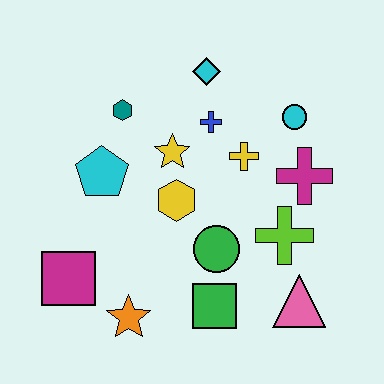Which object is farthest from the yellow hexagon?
The pink triangle is farthest from the yellow hexagon.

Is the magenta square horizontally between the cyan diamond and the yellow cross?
No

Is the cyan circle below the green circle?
No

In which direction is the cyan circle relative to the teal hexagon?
The cyan circle is to the right of the teal hexagon.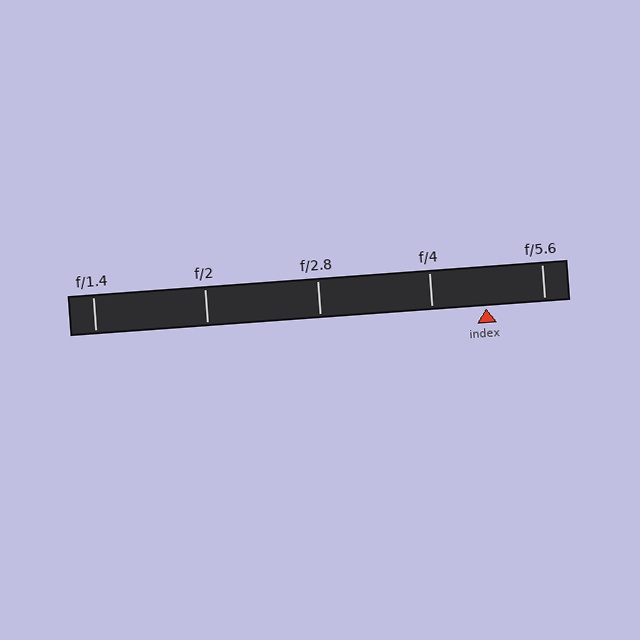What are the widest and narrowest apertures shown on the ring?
The widest aperture shown is f/1.4 and the narrowest is f/5.6.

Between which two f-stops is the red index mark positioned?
The index mark is between f/4 and f/5.6.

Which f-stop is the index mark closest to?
The index mark is closest to f/4.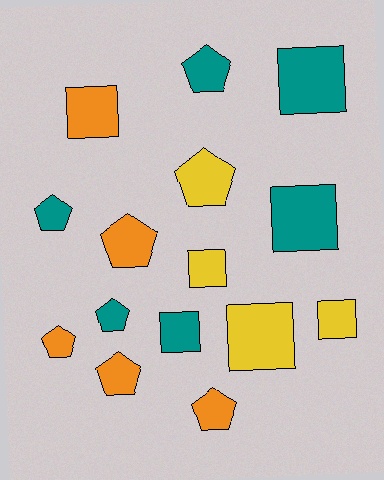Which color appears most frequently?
Teal, with 6 objects.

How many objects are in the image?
There are 15 objects.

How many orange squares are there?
There is 1 orange square.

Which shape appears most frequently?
Pentagon, with 8 objects.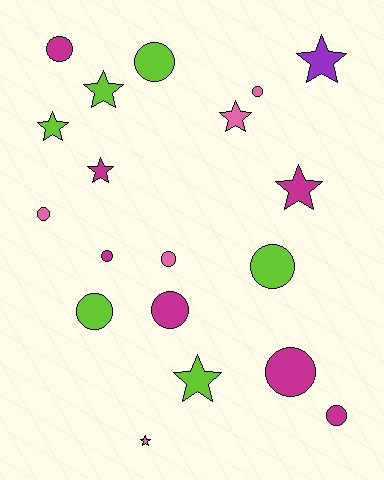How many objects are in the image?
There are 19 objects.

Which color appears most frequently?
Magenta, with 7 objects.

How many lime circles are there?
There are 3 lime circles.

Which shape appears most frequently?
Circle, with 11 objects.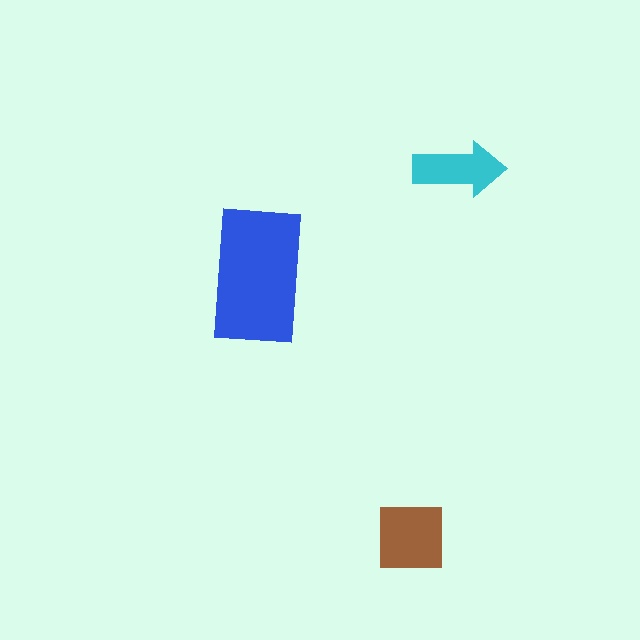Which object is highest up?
The cyan arrow is topmost.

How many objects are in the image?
There are 3 objects in the image.